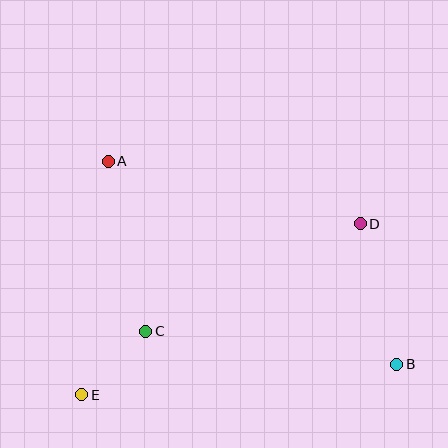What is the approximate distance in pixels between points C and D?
The distance between C and D is approximately 240 pixels.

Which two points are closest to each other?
Points C and E are closest to each other.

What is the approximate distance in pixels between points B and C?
The distance between B and C is approximately 253 pixels.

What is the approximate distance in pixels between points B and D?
The distance between B and D is approximately 145 pixels.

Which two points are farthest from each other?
Points A and B are farthest from each other.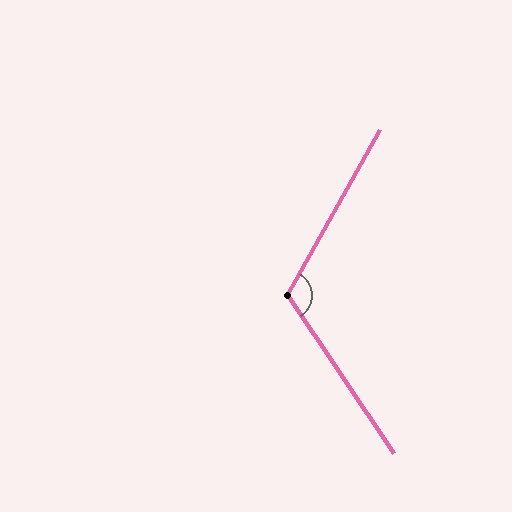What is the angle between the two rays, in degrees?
Approximately 117 degrees.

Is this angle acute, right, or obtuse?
It is obtuse.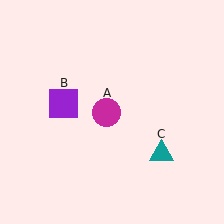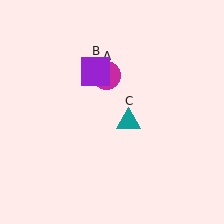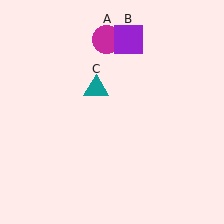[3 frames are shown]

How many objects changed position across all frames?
3 objects changed position: magenta circle (object A), purple square (object B), teal triangle (object C).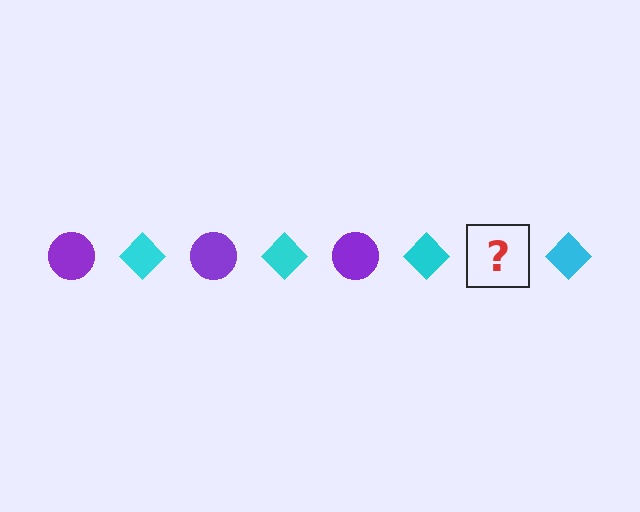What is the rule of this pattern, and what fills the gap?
The rule is that the pattern alternates between purple circle and cyan diamond. The gap should be filled with a purple circle.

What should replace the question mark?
The question mark should be replaced with a purple circle.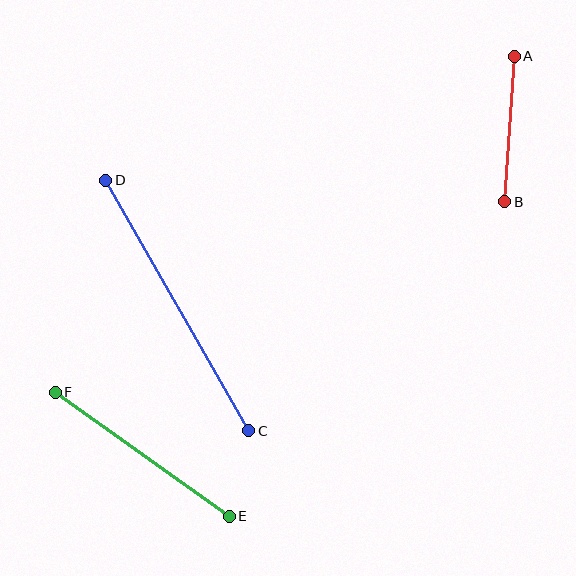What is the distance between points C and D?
The distance is approximately 288 pixels.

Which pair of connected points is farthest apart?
Points C and D are farthest apart.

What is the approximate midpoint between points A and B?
The midpoint is at approximately (509, 129) pixels.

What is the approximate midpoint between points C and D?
The midpoint is at approximately (177, 305) pixels.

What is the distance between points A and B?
The distance is approximately 146 pixels.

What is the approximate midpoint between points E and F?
The midpoint is at approximately (142, 454) pixels.